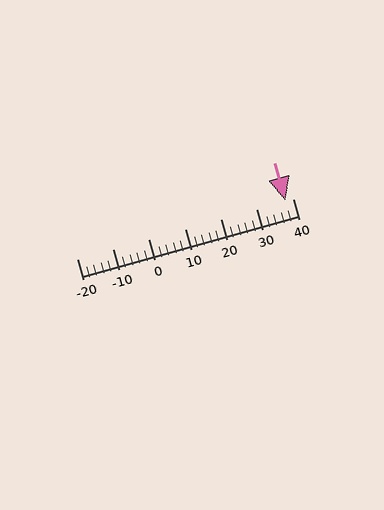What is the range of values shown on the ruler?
The ruler shows values from -20 to 40.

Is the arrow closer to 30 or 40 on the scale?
The arrow is closer to 40.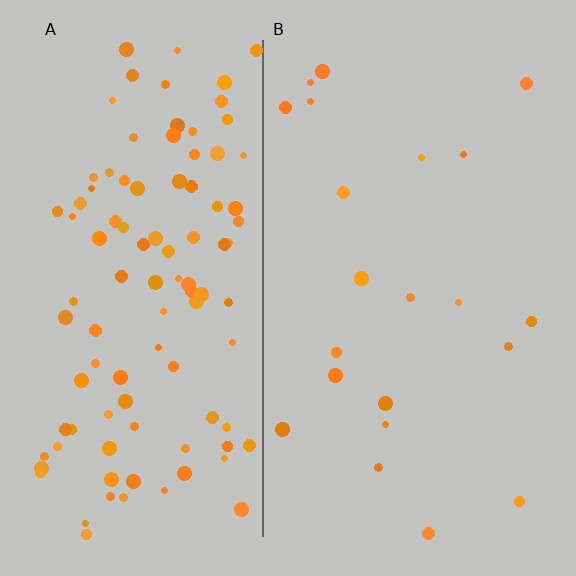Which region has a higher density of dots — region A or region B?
A (the left).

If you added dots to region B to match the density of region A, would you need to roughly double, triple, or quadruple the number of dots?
Approximately quadruple.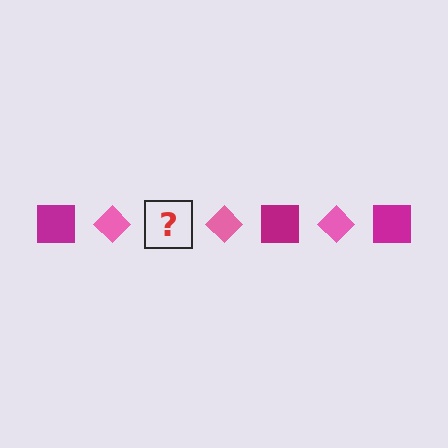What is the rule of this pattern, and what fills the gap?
The rule is that the pattern alternates between magenta square and pink diamond. The gap should be filled with a magenta square.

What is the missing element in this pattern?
The missing element is a magenta square.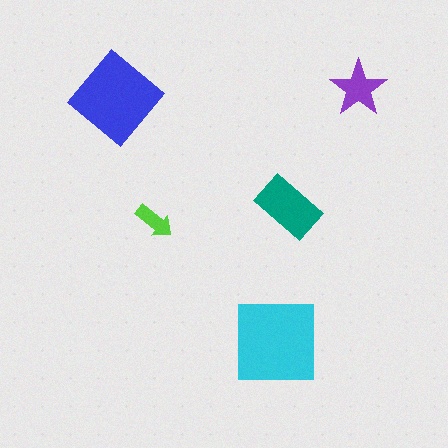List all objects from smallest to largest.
The lime arrow, the purple star, the teal rectangle, the blue diamond, the cyan square.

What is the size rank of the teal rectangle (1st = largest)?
3rd.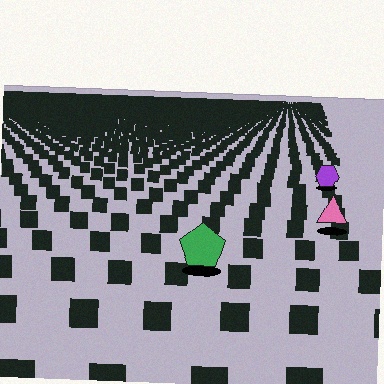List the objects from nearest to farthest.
From nearest to farthest: the green pentagon, the pink triangle, the purple hexagon.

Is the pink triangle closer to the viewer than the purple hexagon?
Yes. The pink triangle is closer — you can tell from the texture gradient: the ground texture is coarser near it.